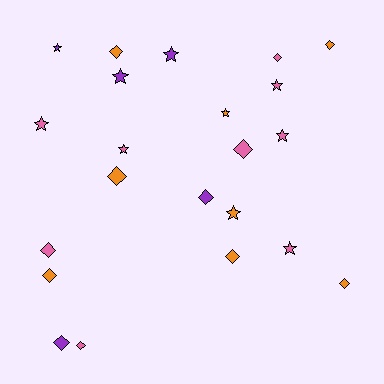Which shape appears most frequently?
Diamond, with 12 objects.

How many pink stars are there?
There are 5 pink stars.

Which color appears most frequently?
Pink, with 9 objects.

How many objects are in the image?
There are 22 objects.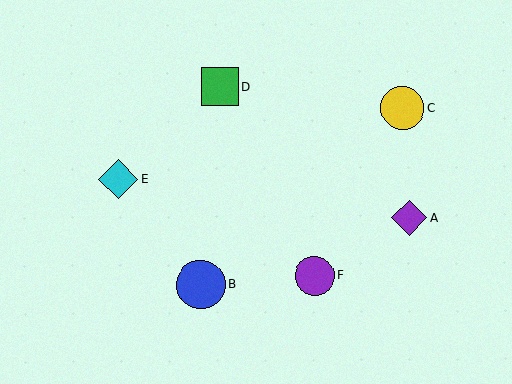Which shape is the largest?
The blue circle (labeled B) is the largest.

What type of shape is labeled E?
Shape E is a cyan diamond.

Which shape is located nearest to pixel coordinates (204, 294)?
The blue circle (labeled B) at (201, 285) is nearest to that location.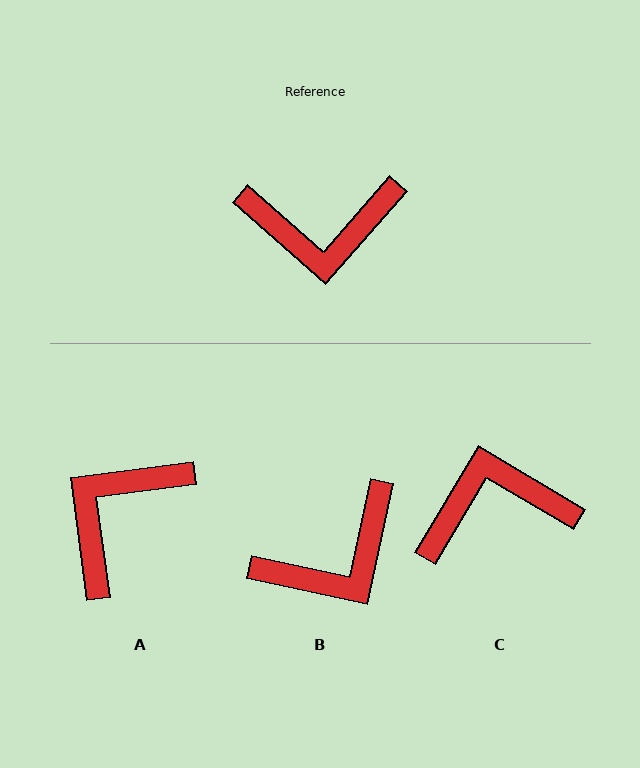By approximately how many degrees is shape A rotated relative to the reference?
Approximately 131 degrees clockwise.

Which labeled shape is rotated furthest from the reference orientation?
C, about 169 degrees away.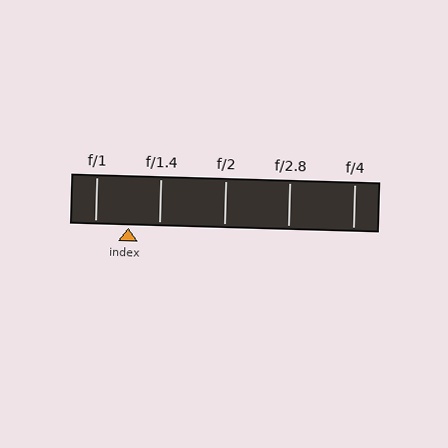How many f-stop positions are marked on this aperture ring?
There are 5 f-stop positions marked.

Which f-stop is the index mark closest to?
The index mark is closest to f/1.4.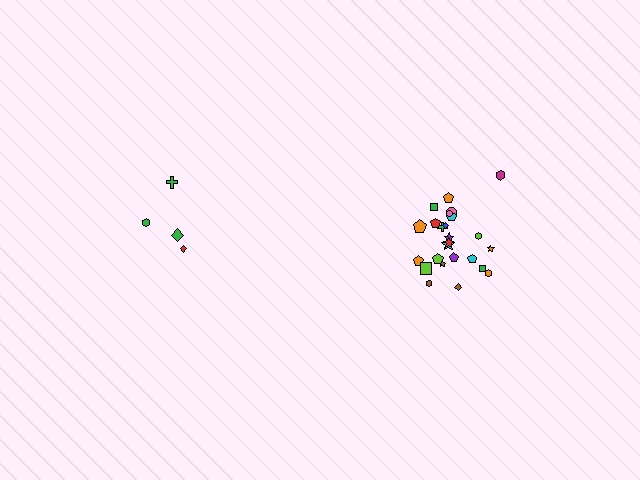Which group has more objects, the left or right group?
The right group.